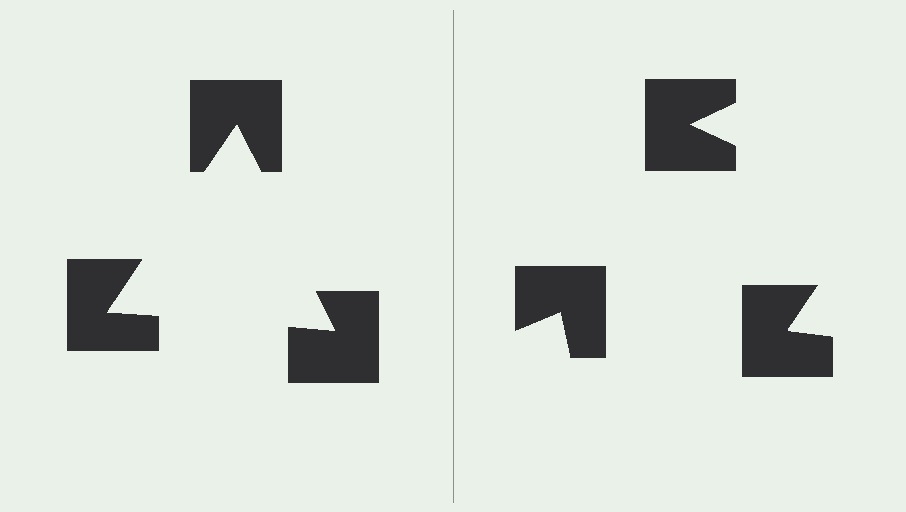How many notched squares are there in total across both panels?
6 — 3 on each side.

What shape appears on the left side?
An illusory triangle.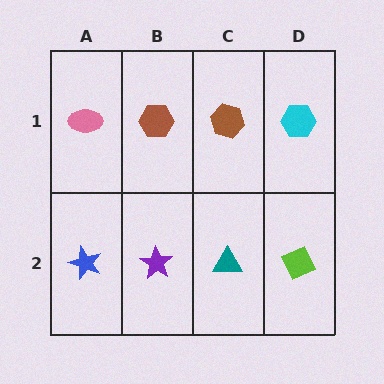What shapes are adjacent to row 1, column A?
A blue star (row 2, column A), a brown hexagon (row 1, column B).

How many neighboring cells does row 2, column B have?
3.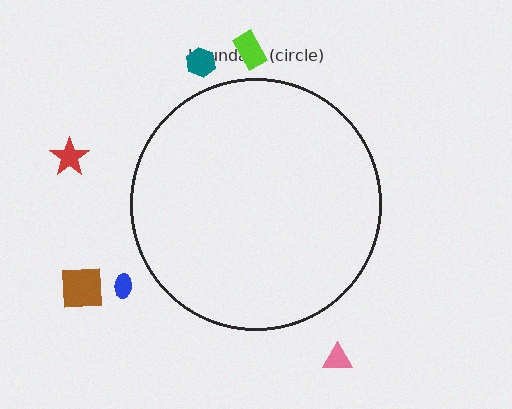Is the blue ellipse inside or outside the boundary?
Outside.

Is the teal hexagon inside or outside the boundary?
Outside.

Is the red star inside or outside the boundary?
Outside.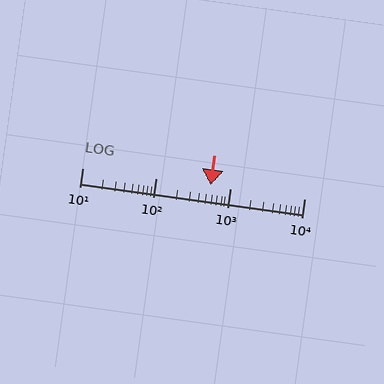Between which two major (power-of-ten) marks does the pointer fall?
The pointer is between 100 and 1000.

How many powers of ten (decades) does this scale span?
The scale spans 3 decades, from 10 to 10000.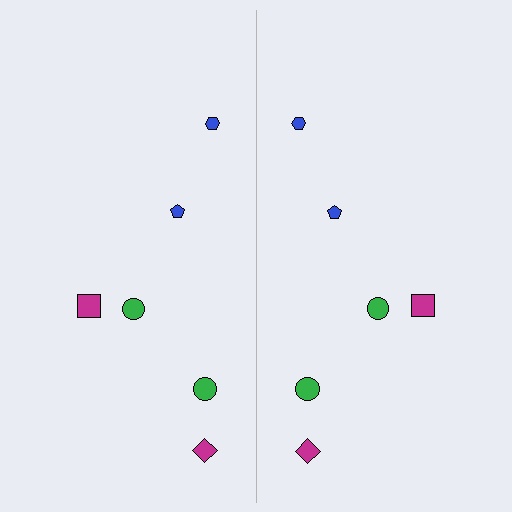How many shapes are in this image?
There are 12 shapes in this image.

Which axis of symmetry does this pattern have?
The pattern has a vertical axis of symmetry running through the center of the image.